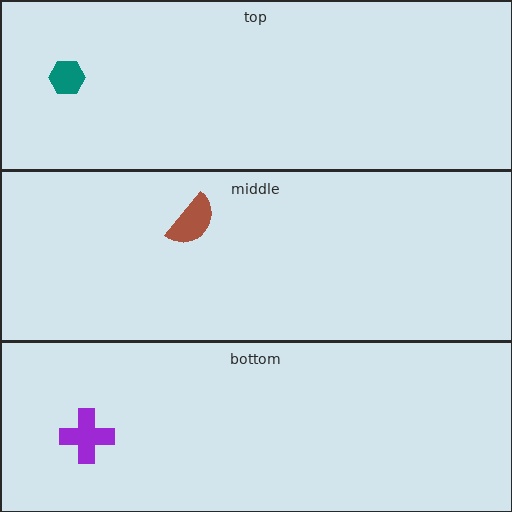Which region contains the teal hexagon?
The top region.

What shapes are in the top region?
The teal hexagon.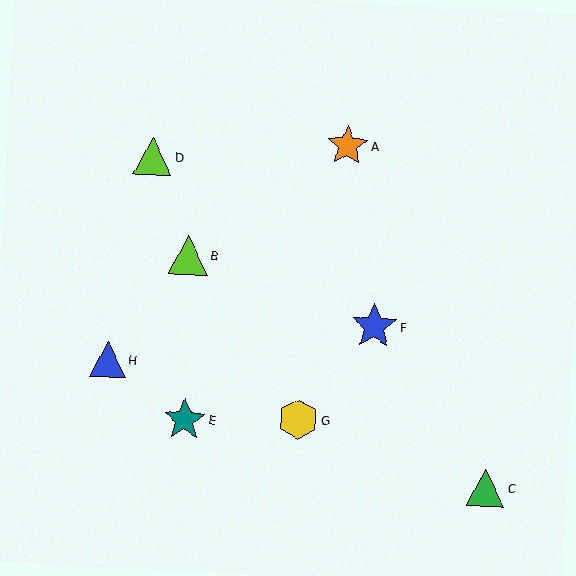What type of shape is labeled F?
Shape F is a blue star.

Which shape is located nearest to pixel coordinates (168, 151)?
The lime triangle (labeled D) at (153, 156) is nearest to that location.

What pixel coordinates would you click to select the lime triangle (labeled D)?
Click at (153, 156) to select the lime triangle D.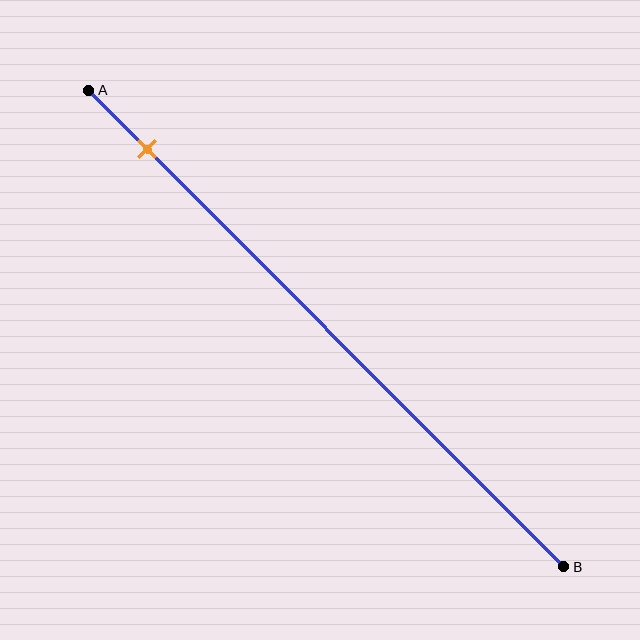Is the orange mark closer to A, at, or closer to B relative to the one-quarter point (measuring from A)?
The orange mark is closer to point A than the one-quarter point of segment AB.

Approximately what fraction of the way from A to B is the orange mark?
The orange mark is approximately 10% of the way from A to B.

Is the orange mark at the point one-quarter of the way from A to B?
No, the mark is at about 10% from A, not at the 25% one-quarter point.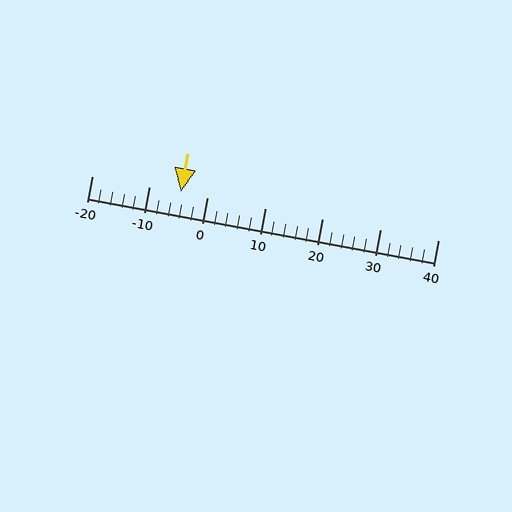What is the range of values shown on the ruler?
The ruler shows values from -20 to 40.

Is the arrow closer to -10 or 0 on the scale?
The arrow is closer to 0.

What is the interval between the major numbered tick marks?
The major tick marks are spaced 10 units apart.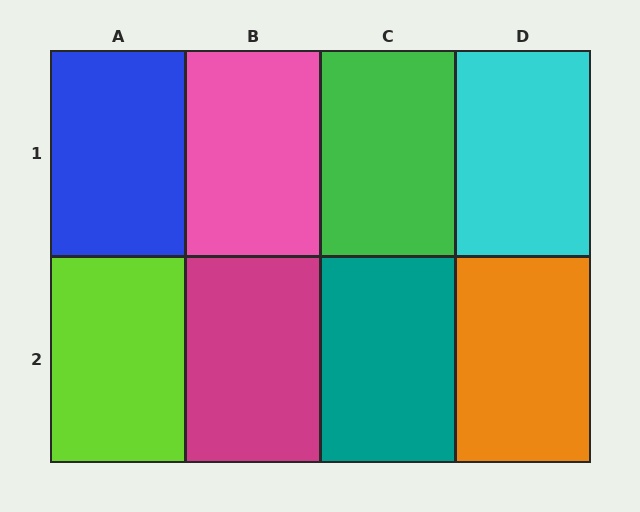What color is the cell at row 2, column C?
Teal.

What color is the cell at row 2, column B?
Magenta.